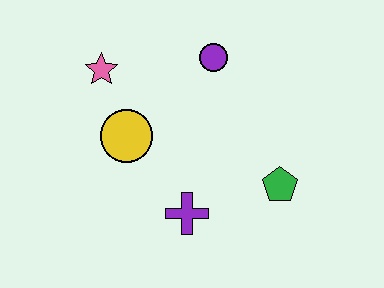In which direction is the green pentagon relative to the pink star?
The green pentagon is to the right of the pink star.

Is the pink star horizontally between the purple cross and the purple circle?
No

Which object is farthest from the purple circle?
The purple cross is farthest from the purple circle.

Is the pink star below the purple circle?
Yes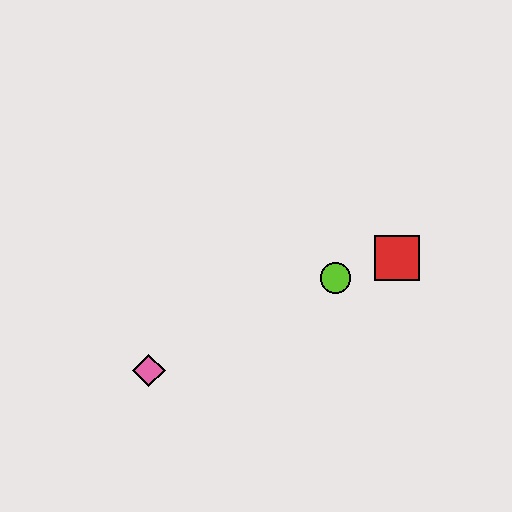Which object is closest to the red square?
The lime circle is closest to the red square.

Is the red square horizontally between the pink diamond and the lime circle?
No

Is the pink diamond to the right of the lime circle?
No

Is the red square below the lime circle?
No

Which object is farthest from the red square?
The pink diamond is farthest from the red square.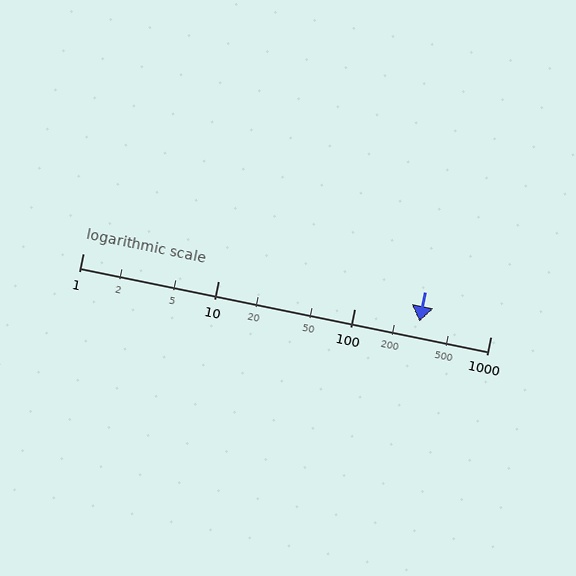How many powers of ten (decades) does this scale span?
The scale spans 3 decades, from 1 to 1000.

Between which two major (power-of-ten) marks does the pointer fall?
The pointer is between 100 and 1000.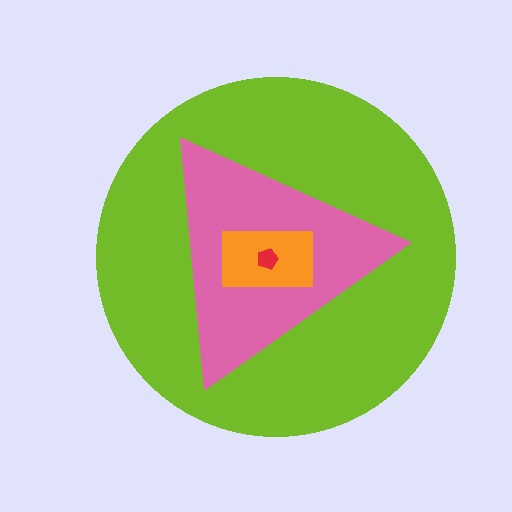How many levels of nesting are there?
4.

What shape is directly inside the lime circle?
The pink triangle.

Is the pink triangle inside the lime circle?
Yes.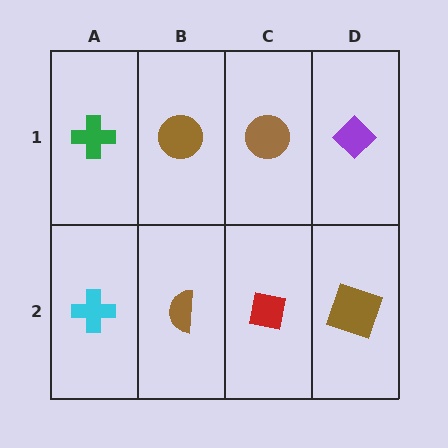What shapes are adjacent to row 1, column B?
A brown semicircle (row 2, column B), a green cross (row 1, column A), a brown circle (row 1, column C).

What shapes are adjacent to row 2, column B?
A brown circle (row 1, column B), a cyan cross (row 2, column A), a red square (row 2, column C).